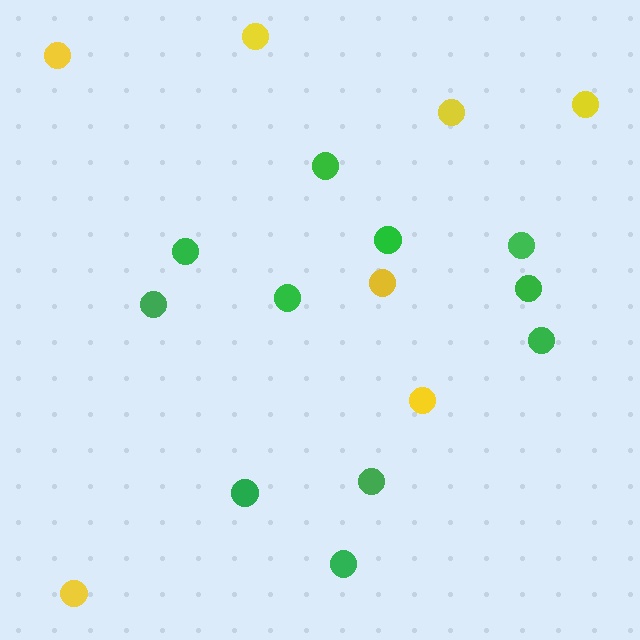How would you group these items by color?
There are 2 groups: one group of green circles (11) and one group of yellow circles (7).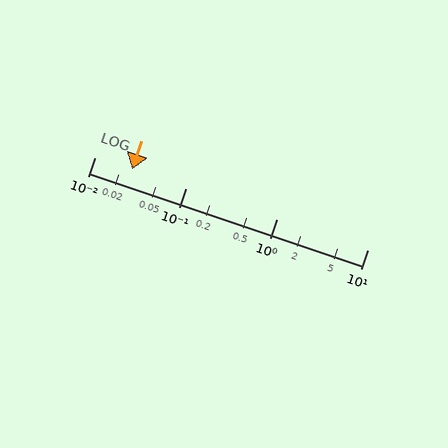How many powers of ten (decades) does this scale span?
The scale spans 3 decades, from 0.01 to 10.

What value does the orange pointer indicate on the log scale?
The pointer indicates approximately 0.026.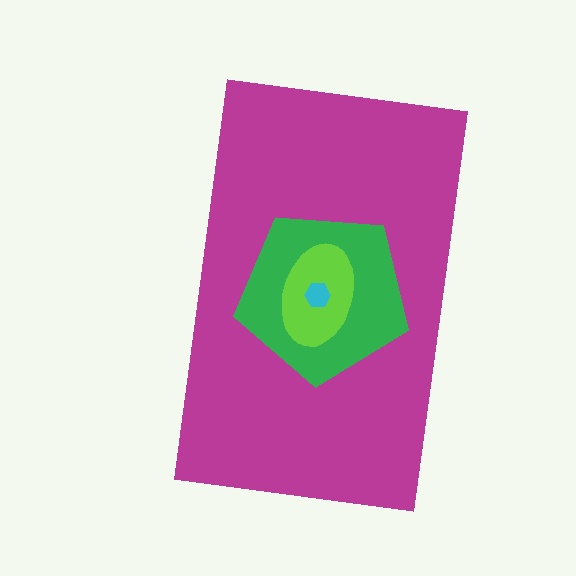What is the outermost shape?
The magenta rectangle.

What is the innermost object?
The cyan hexagon.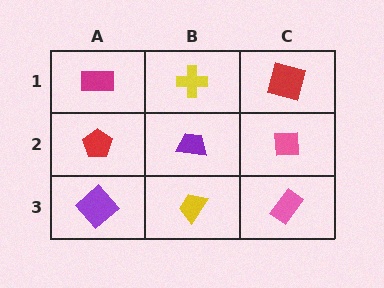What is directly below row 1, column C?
A pink square.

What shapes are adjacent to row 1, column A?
A red pentagon (row 2, column A), a yellow cross (row 1, column B).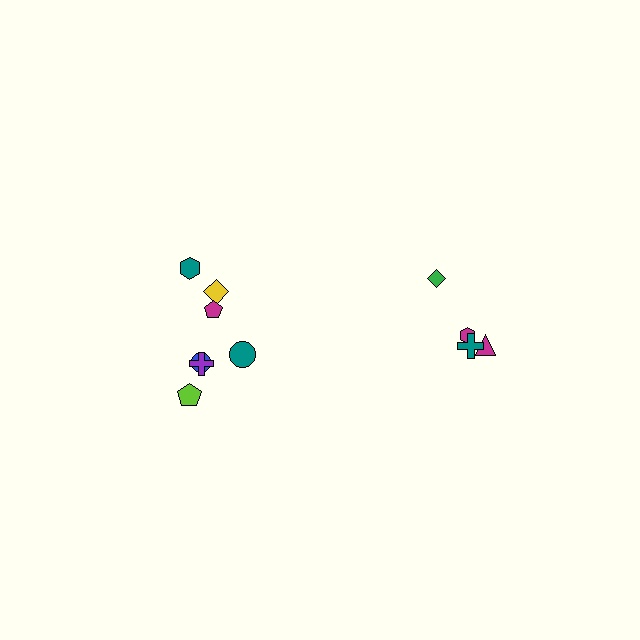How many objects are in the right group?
There are 4 objects.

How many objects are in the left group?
There are 7 objects.